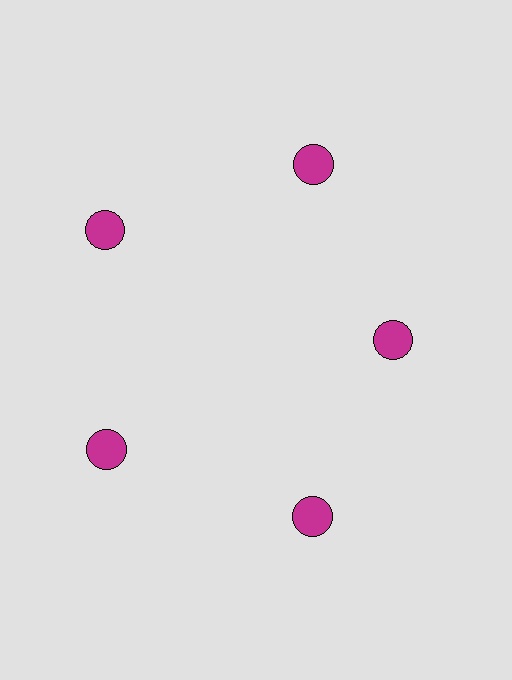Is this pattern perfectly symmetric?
No. The 5 magenta circles are arranged in a ring, but one element near the 3 o'clock position is pulled inward toward the center, breaking the 5-fold rotational symmetry.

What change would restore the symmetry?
The symmetry would be restored by moving it outward, back onto the ring so that all 5 circles sit at equal angles and equal distance from the center.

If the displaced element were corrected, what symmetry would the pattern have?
It would have 5-fold rotational symmetry — the pattern would map onto itself every 72 degrees.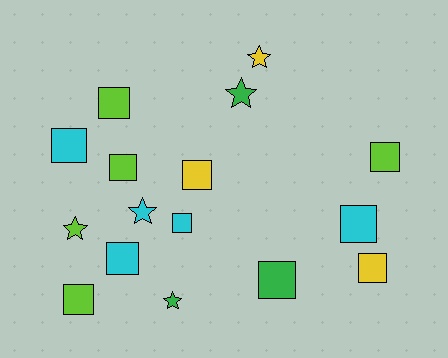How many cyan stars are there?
There is 1 cyan star.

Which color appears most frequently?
Lime, with 5 objects.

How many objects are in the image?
There are 16 objects.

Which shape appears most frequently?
Square, with 11 objects.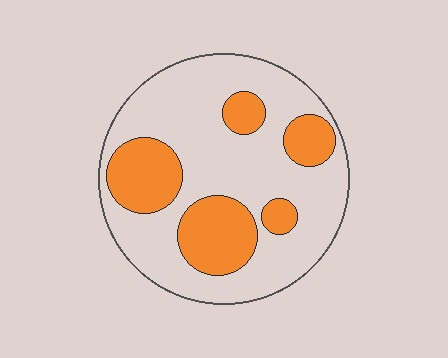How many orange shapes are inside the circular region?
5.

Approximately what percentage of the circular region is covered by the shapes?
Approximately 30%.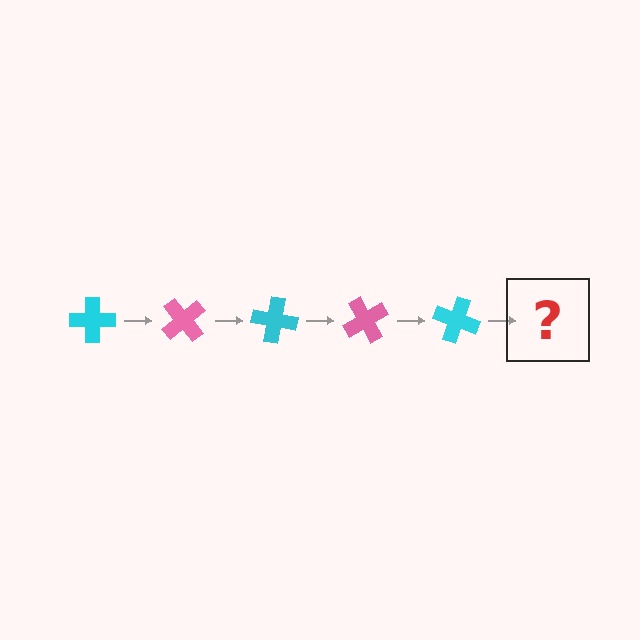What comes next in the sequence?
The next element should be a pink cross, rotated 250 degrees from the start.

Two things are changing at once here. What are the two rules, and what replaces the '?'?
The two rules are that it rotates 50 degrees each step and the color cycles through cyan and pink. The '?' should be a pink cross, rotated 250 degrees from the start.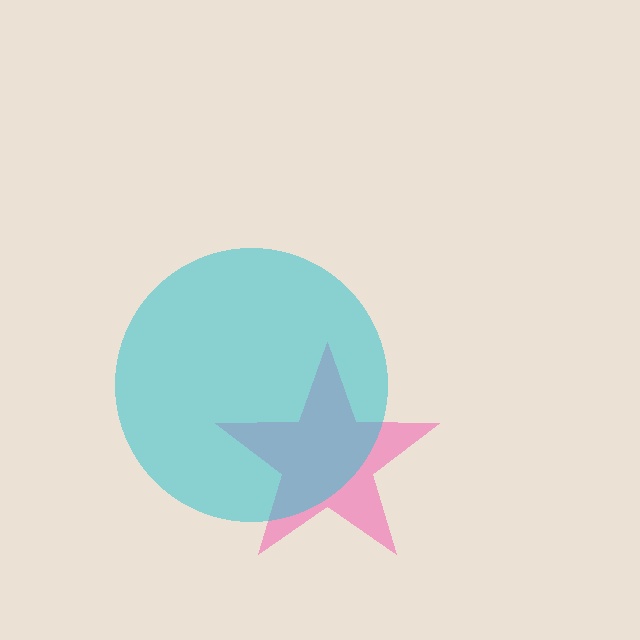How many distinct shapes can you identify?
There are 2 distinct shapes: a pink star, a cyan circle.